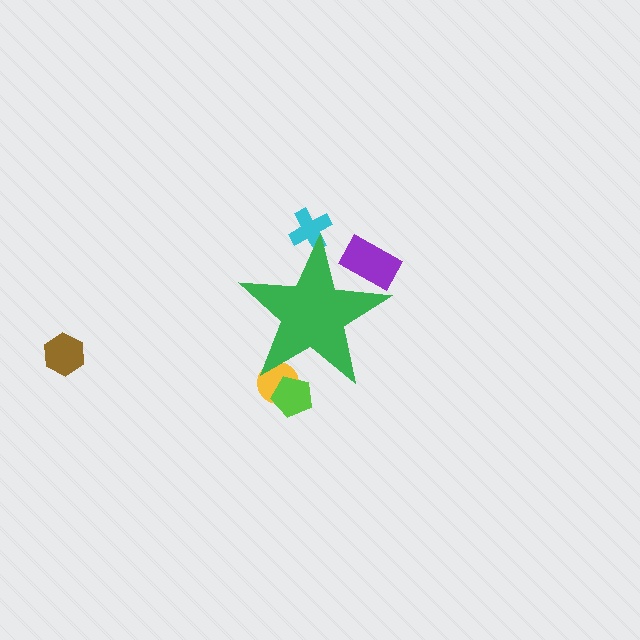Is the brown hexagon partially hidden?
No, the brown hexagon is fully visible.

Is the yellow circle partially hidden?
Yes, the yellow circle is partially hidden behind the green star.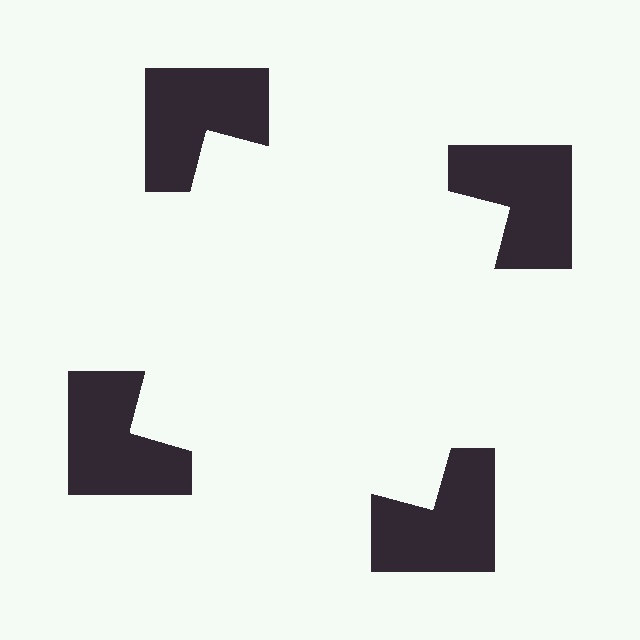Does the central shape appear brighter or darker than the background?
It typically appears slightly brighter than the background, even though no actual brightness change is drawn.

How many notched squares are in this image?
There are 4 — one at each vertex of the illusory square.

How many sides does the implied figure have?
4 sides.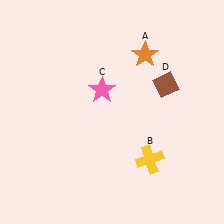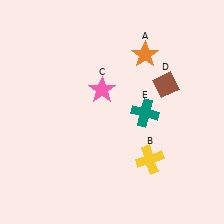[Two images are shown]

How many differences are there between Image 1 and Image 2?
There is 1 difference between the two images.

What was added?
A teal cross (E) was added in Image 2.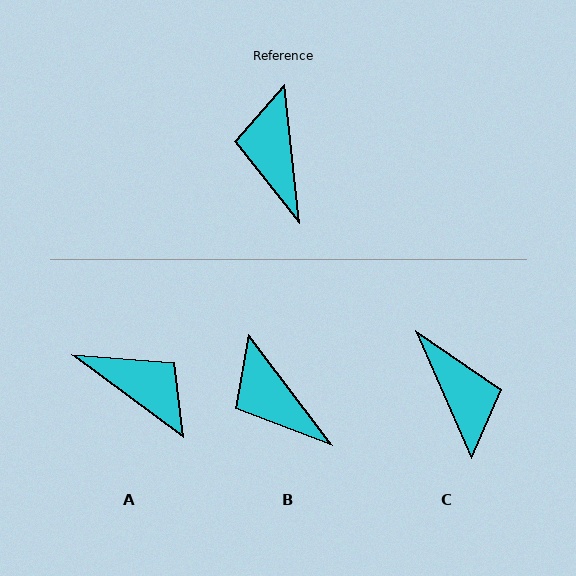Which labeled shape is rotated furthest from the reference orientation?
C, about 163 degrees away.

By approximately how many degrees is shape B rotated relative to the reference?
Approximately 31 degrees counter-clockwise.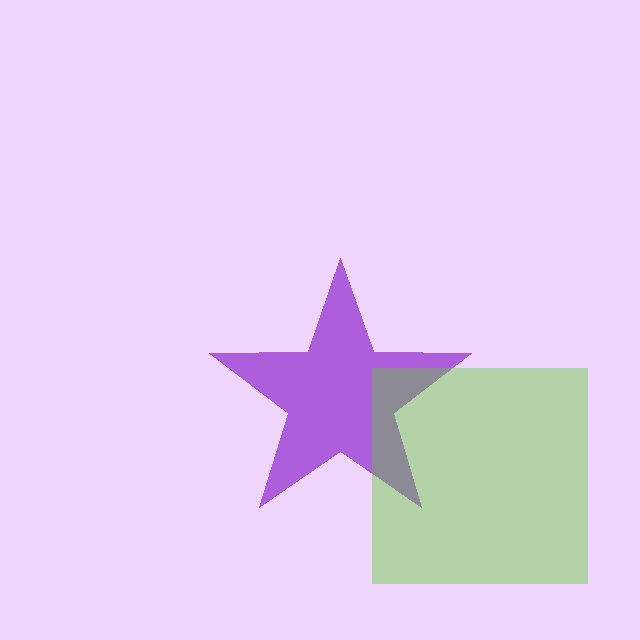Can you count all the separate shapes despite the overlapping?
Yes, there are 2 separate shapes.